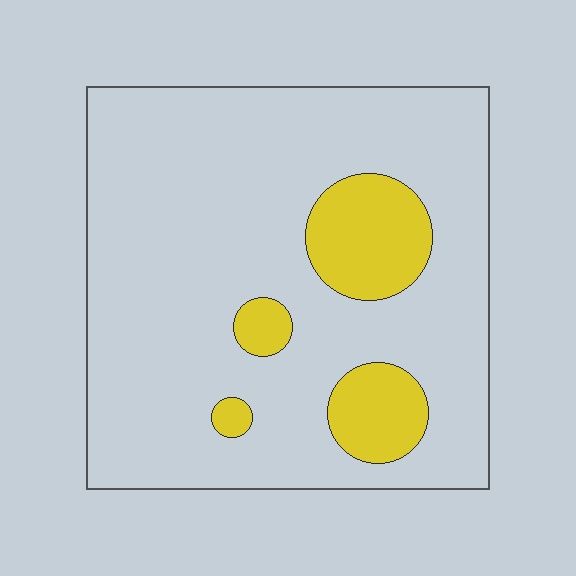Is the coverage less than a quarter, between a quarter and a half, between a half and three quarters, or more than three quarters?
Less than a quarter.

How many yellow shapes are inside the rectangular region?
4.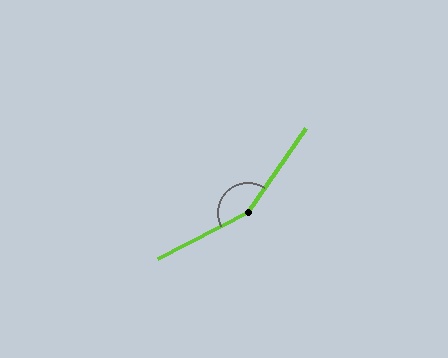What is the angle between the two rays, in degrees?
Approximately 152 degrees.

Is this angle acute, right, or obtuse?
It is obtuse.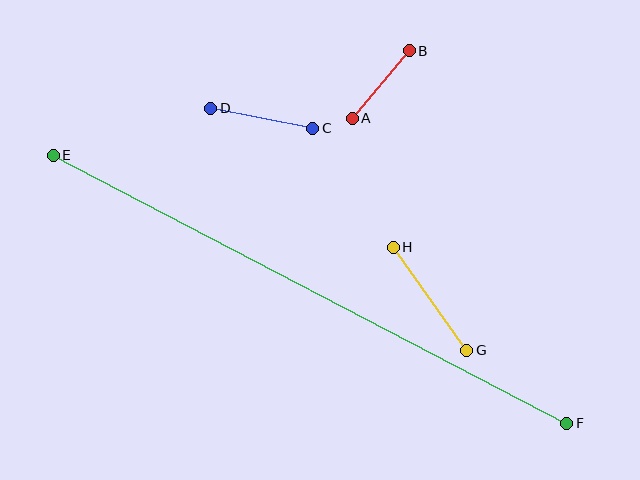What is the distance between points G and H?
The distance is approximately 127 pixels.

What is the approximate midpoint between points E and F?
The midpoint is at approximately (310, 289) pixels.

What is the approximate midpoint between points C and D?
The midpoint is at approximately (262, 118) pixels.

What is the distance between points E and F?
The distance is approximately 579 pixels.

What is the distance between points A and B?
The distance is approximately 88 pixels.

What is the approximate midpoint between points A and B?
The midpoint is at approximately (381, 84) pixels.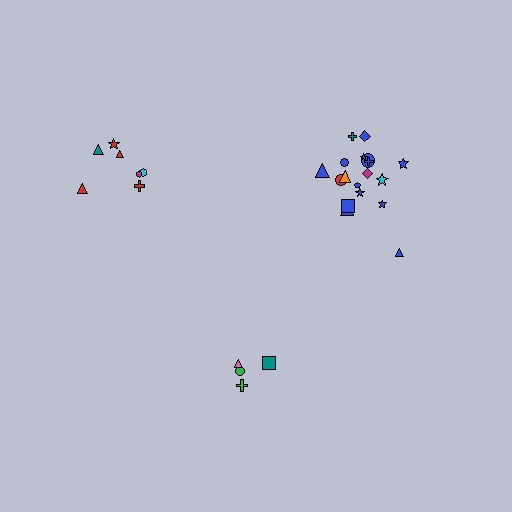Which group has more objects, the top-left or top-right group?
The top-right group.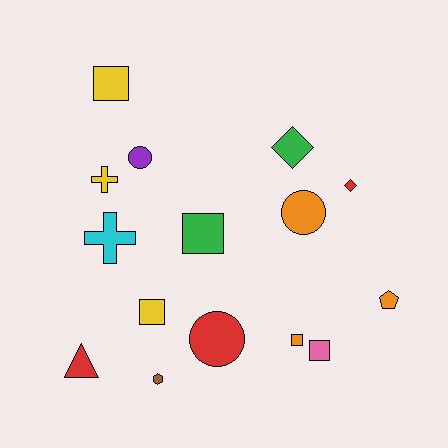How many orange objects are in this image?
There are 3 orange objects.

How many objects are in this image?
There are 15 objects.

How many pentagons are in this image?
There is 1 pentagon.